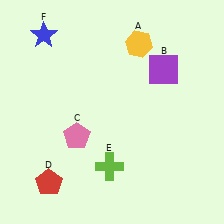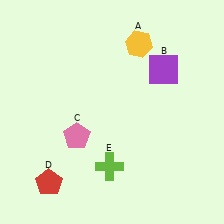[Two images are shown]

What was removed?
The blue star (F) was removed in Image 2.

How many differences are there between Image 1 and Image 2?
There is 1 difference between the two images.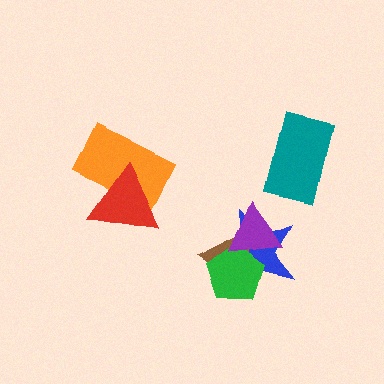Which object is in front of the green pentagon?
The purple triangle is in front of the green pentagon.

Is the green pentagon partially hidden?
Yes, it is partially covered by another shape.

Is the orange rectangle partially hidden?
Yes, it is partially covered by another shape.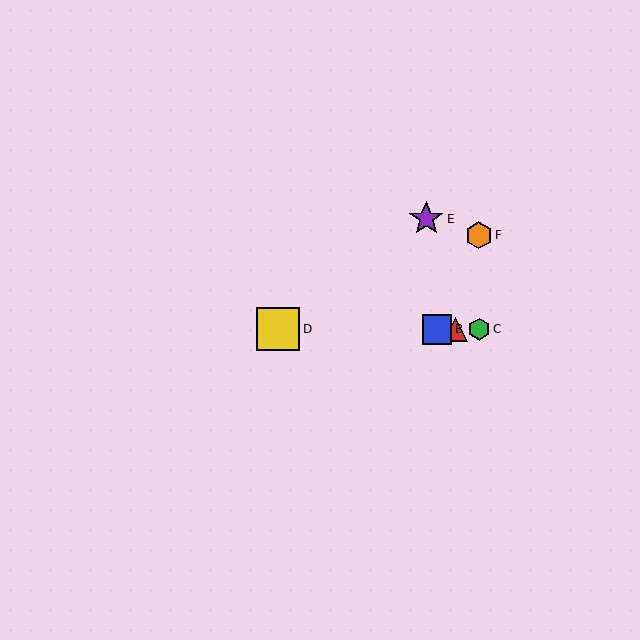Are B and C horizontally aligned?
Yes, both are at y≈329.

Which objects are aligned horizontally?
Objects A, B, C, D are aligned horizontally.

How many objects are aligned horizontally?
4 objects (A, B, C, D) are aligned horizontally.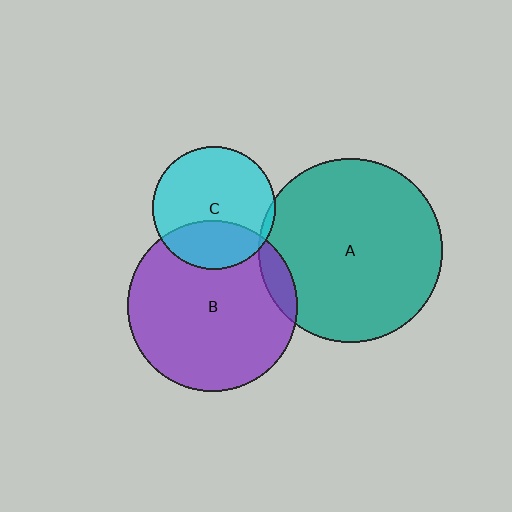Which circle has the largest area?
Circle A (teal).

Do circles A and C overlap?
Yes.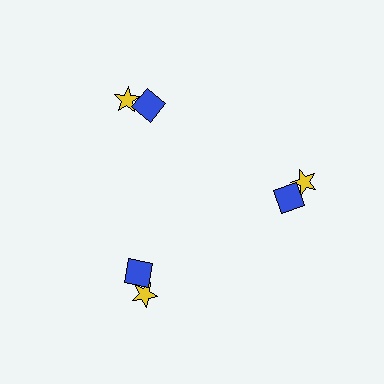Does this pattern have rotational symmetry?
Yes, this pattern has 3-fold rotational symmetry. It looks the same after rotating 120 degrees around the center.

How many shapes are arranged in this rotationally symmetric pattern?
There are 6 shapes, arranged in 3 groups of 2.